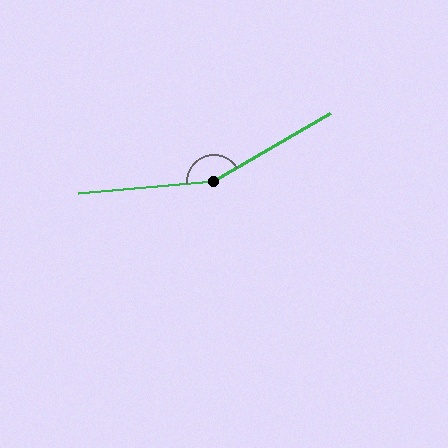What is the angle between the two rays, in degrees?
Approximately 154 degrees.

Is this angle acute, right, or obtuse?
It is obtuse.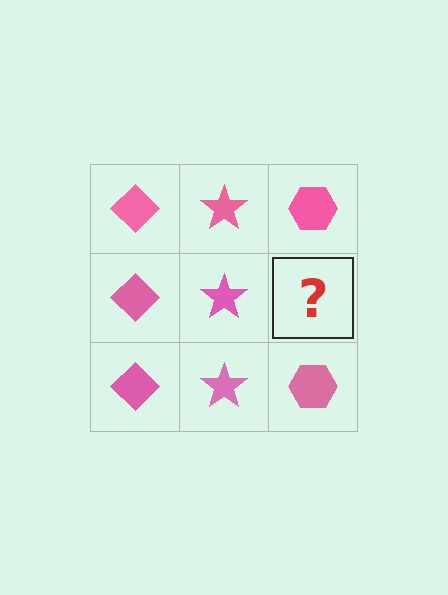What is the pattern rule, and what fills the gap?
The rule is that each column has a consistent shape. The gap should be filled with a pink hexagon.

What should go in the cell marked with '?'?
The missing cell should contain a pink hexagon.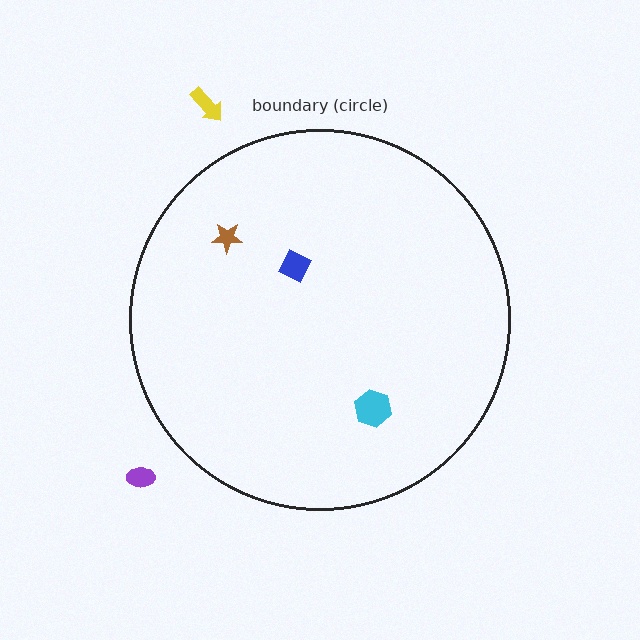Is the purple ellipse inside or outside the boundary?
Outside.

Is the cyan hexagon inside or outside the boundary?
Inside.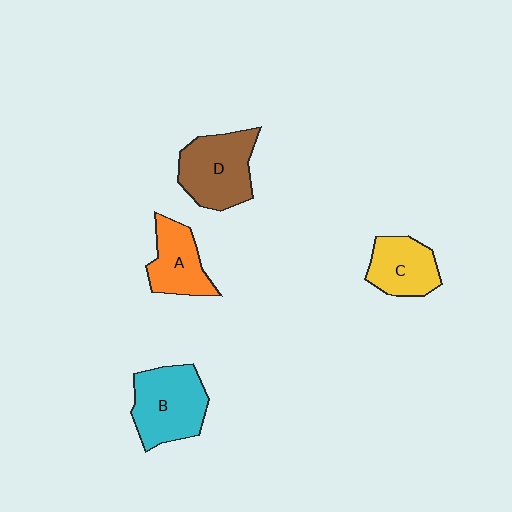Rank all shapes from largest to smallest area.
From largest to smallest: B (cyan), D (brown), C (yellow), A (orange).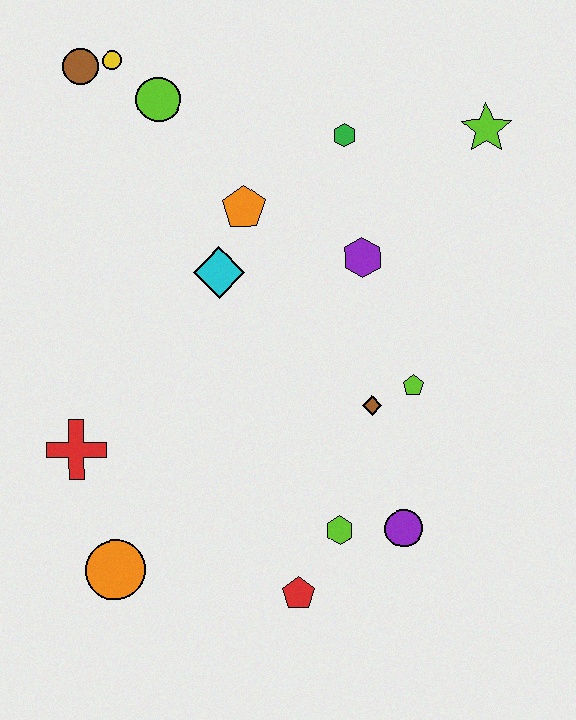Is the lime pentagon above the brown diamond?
Yes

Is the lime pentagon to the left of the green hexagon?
No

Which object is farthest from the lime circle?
The red pentagon is farthest from the lime circle.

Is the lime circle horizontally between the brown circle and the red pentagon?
Yes